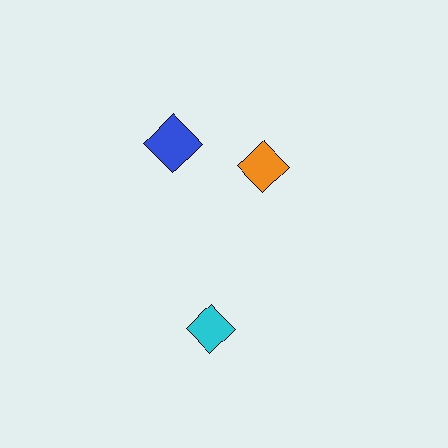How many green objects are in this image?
There are no green objects.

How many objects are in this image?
There are 3 objects.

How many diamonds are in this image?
There are 3 diamonds.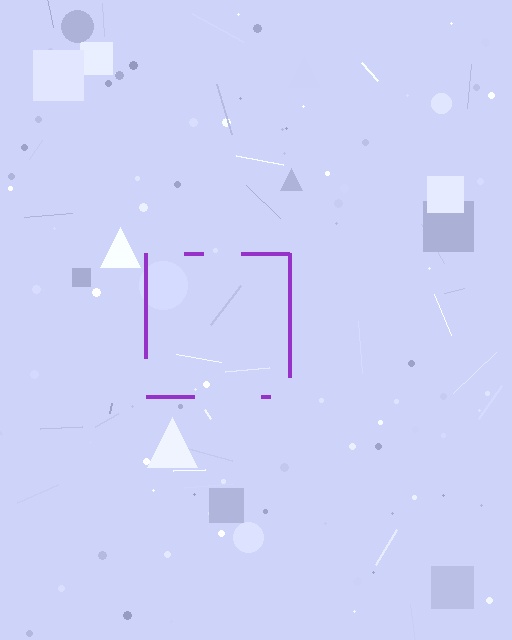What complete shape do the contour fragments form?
The contour fragments form a square.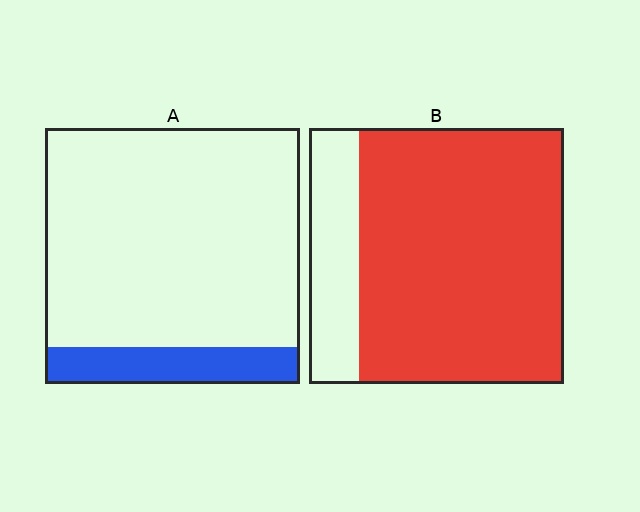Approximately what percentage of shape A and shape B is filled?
A is approximately 15% and B is approximately 80%.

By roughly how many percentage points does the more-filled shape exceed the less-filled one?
By roughly 65 percentage points (B over A).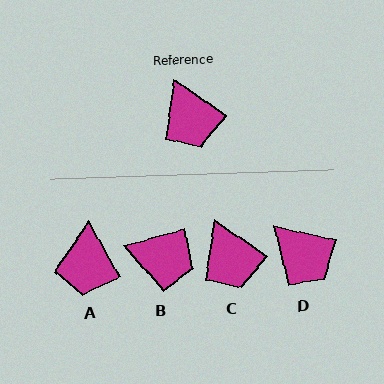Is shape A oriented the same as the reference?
No, it is off by about 26 degrees.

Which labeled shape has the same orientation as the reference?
C.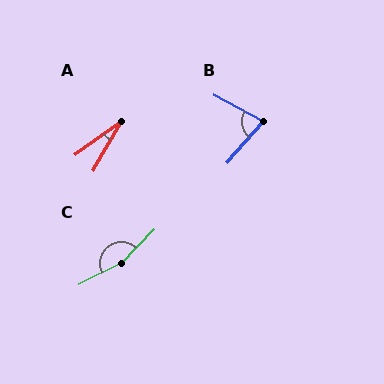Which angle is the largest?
C, at approximately 161 degrees.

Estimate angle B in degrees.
Approximately 77 degrees.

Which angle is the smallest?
A, at approximately 24 degrees.